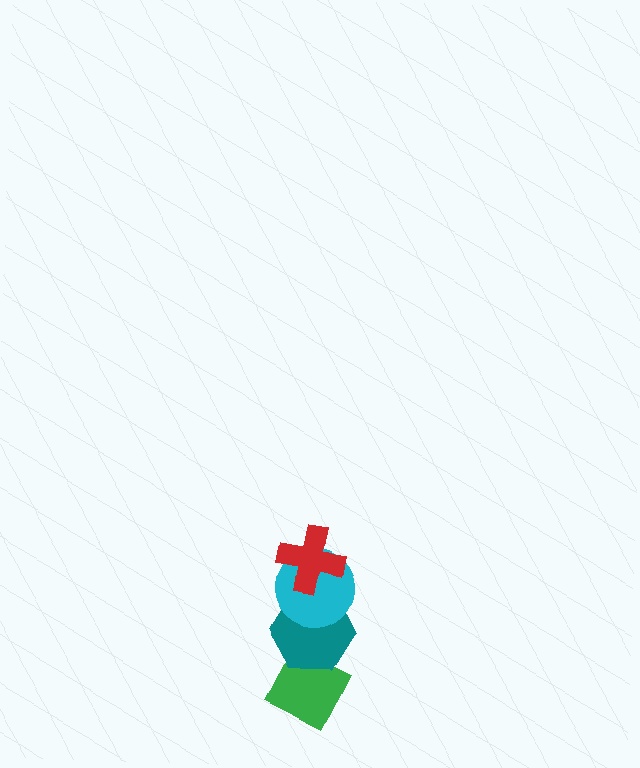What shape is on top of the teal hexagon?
The cyan circle is on top of the teal hexagon.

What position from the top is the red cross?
The red cross is 1st from the top.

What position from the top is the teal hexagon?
The teal hexagon is 3rd from the top.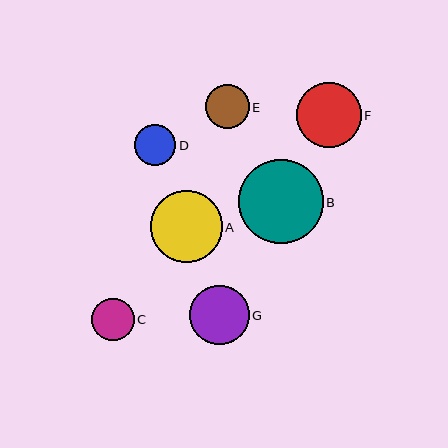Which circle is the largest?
Circle B is the largest with a size of approximately 85 pixels.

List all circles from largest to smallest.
From largest to smallest: B, A, F, G, E, C, D.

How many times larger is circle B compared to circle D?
Circle B is approximately 2.1 times the size of circle D.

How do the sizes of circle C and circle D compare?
Circle C and circle D are approximately the same size.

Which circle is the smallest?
Circle D is the smallest with a size of approximately 41 pixels.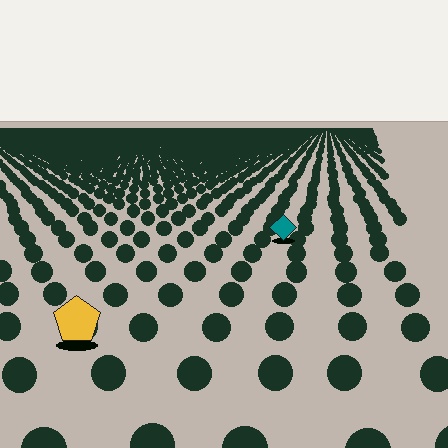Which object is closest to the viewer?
The yellow pentagon is closest. The texture marks near it are larger and more spread out.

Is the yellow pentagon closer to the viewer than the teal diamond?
Yes. The yellow pentagon is closer — you can tell from the texture gradient: the ground texture is coarser near it.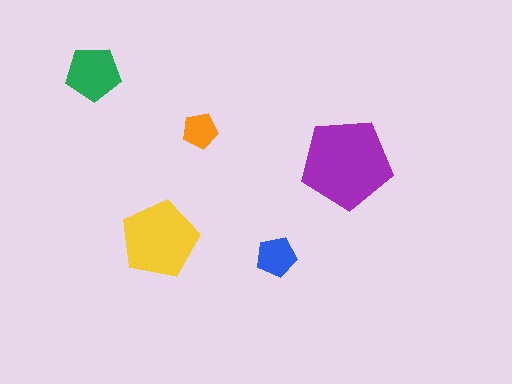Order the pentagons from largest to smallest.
the purple one, the yellow one, the green one, the blue one, the orange one.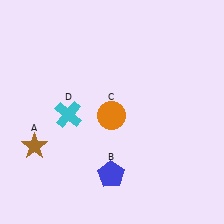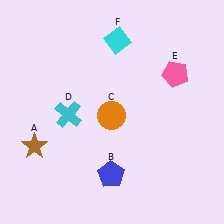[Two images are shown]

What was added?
A pink pentagon (E), a cyan diamond (F) were added in Image 2.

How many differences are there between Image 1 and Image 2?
There are 2 differences between the two images.